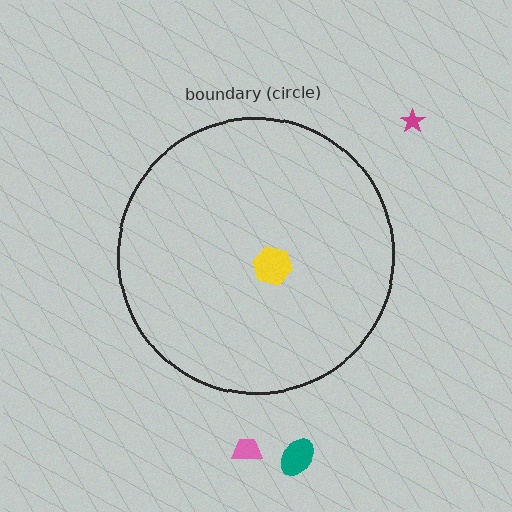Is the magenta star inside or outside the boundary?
Outside.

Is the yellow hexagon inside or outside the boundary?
Inside.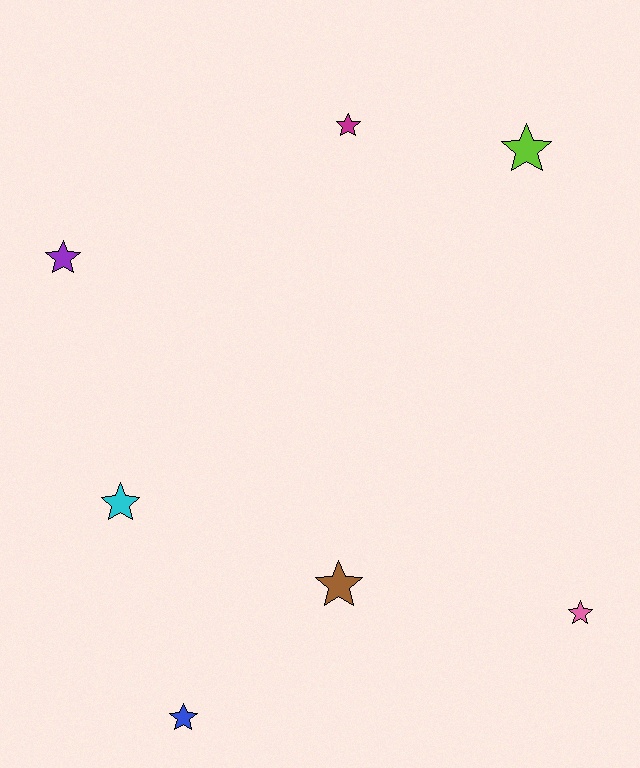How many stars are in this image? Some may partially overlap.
There are 7 stars.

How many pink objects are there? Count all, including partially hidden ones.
There is 1 pink object.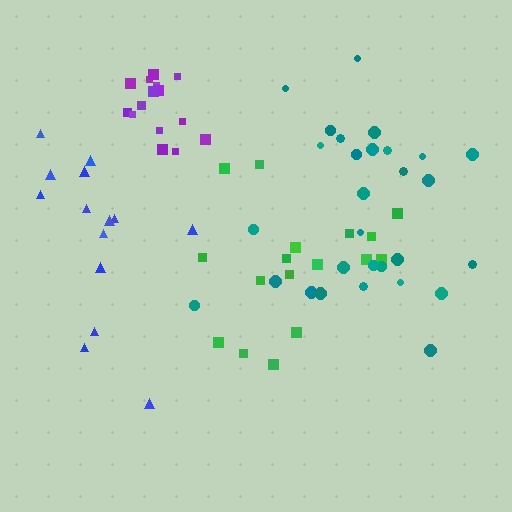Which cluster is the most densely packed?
Purple.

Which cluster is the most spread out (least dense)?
Blue.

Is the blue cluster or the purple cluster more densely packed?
Purple.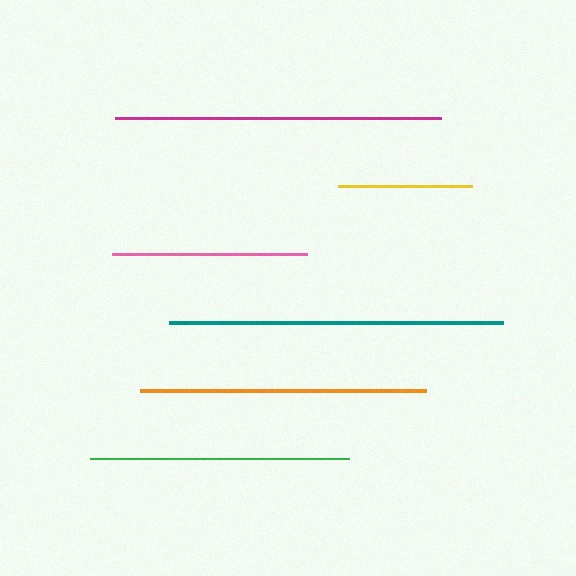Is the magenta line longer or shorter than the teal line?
The teal line is longer than the magenta line.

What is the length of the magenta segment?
The magenta segment is approximately 326 pixels long.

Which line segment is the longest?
The teal line is the longest at approximately 334 pixels.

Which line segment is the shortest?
The yellow line is the shortest at approximately 133 pixels.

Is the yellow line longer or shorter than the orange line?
The orange line is longer than the yellow line.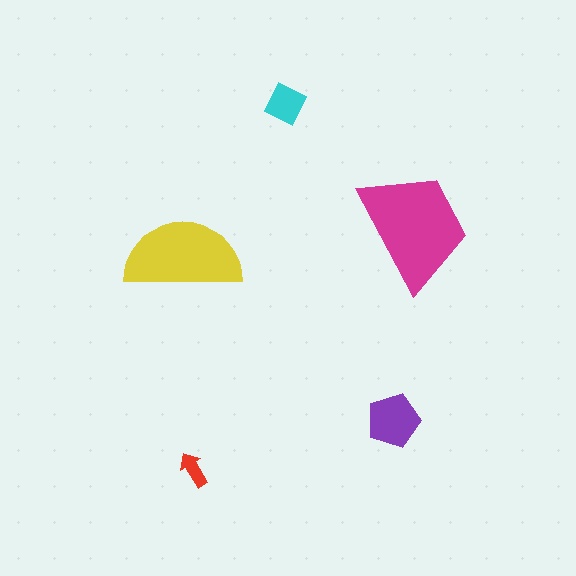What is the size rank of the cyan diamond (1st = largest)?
4th.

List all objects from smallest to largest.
The red arrow, the cyan diamond, the purple pentagon, the yellow semicircle, the magenta trapezoid.